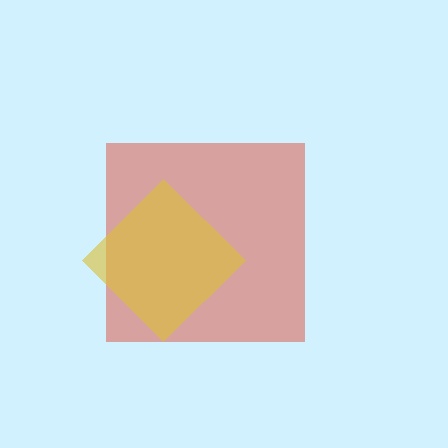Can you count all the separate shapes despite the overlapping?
Yes, there are 2 separate shapes.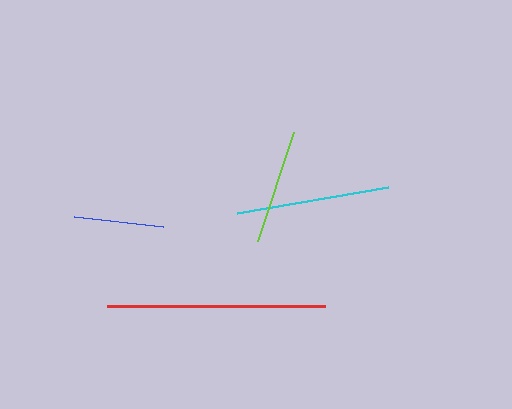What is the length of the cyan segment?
The cyan segment is approximately 153 pixels long.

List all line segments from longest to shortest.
From longest to shortest: red, cyan, lime, blue.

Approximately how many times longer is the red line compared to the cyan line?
The red line is approximately 1.4 times the length of the cyan line.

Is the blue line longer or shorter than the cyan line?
The cyan line is longer than the blue line.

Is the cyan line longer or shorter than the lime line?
The cyan line is longer than the lime line.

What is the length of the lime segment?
The lime segment is approximately 116 pixels long.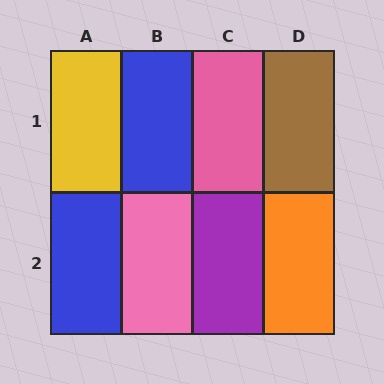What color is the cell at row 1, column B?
Blue.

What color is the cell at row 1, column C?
Pink.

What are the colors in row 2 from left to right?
Blue, pink, purple, orange.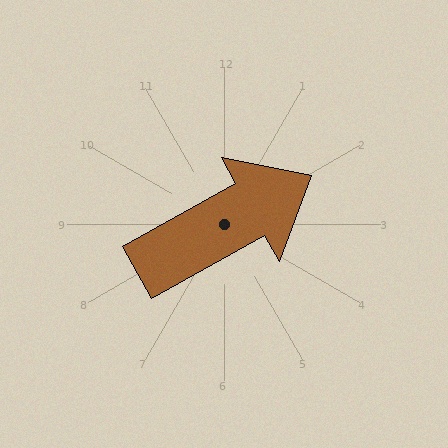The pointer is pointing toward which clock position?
Roughly 2 o'clock.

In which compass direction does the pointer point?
Northeast.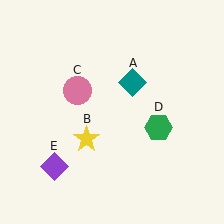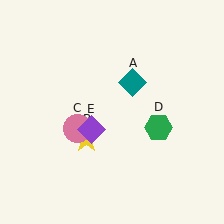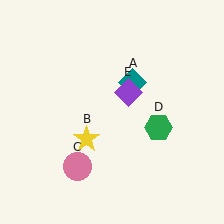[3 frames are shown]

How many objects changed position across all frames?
2 objects changed position: pink circle (object C), purple diamond (object E).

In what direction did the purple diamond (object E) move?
The purple diamond (object E) moved up and to the right.